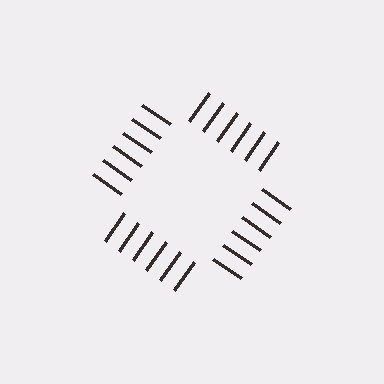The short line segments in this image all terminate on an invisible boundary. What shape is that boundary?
An illusory square — the line segments terminate on its edges but no continuous stroke is drawn.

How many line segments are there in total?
24 — 6 along each of the 4 edges.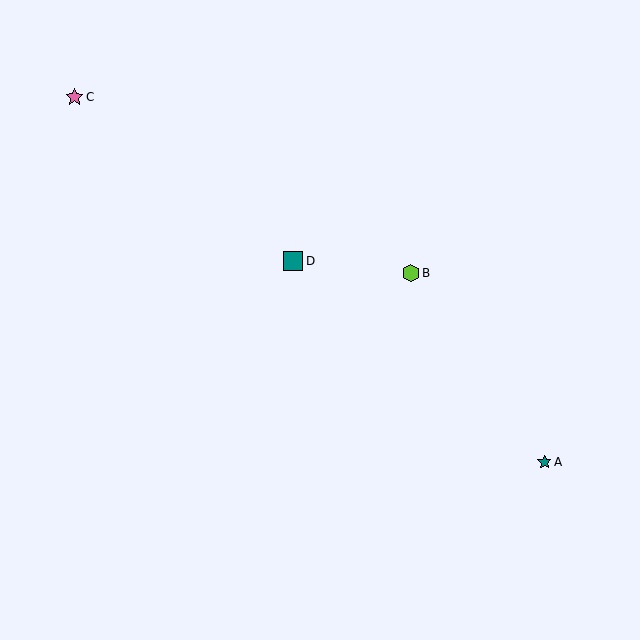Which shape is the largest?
The teal square (labeled D) is the largest.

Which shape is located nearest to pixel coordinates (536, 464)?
The teal star (labeled A) at (544, 462) is nearest to that location.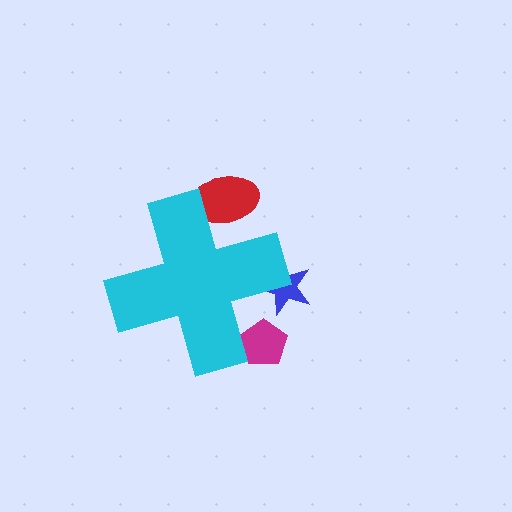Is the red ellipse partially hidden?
Yes, the red ellipse is partially hidden behind the cyan cross.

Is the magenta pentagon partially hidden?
Yes, the magenta pentagon is partially hidden behind the cyan cross.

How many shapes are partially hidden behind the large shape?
3 shapes are partially hidden.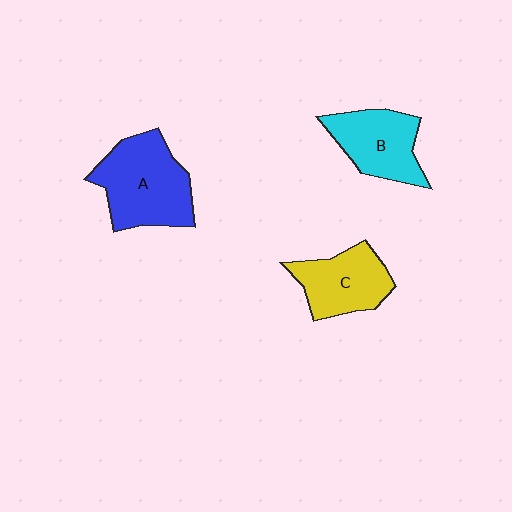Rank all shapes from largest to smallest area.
From largest to smallest: A (blue), B (cyan), C (yellow).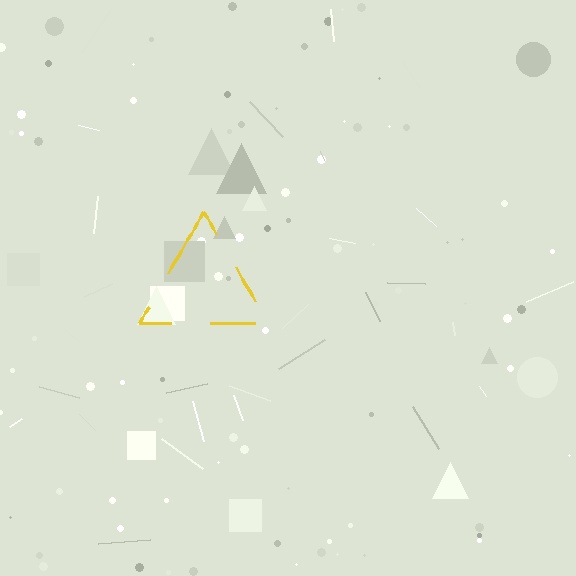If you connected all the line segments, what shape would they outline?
They would outline a triangle.